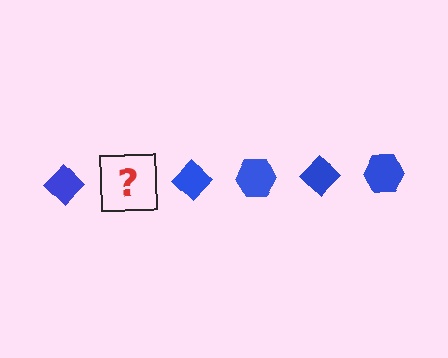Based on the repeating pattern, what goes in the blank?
The blank should be a blue hexagon.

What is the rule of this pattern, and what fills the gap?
The rule is that the pattern cycles through diamond, hexagon shapes in blue. The gap should be filled with a blue hexagon.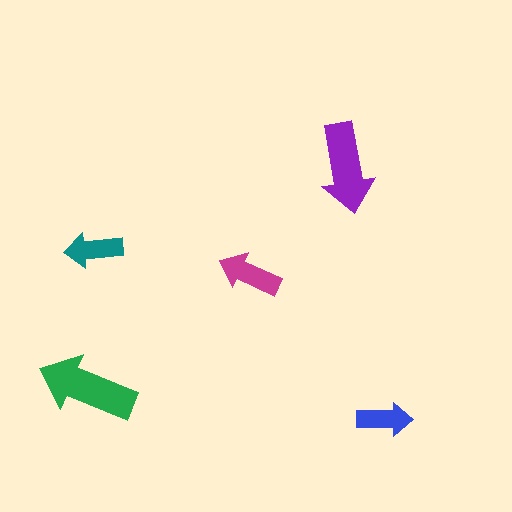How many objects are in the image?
There are 5 objects in the image.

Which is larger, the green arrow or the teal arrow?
The green one.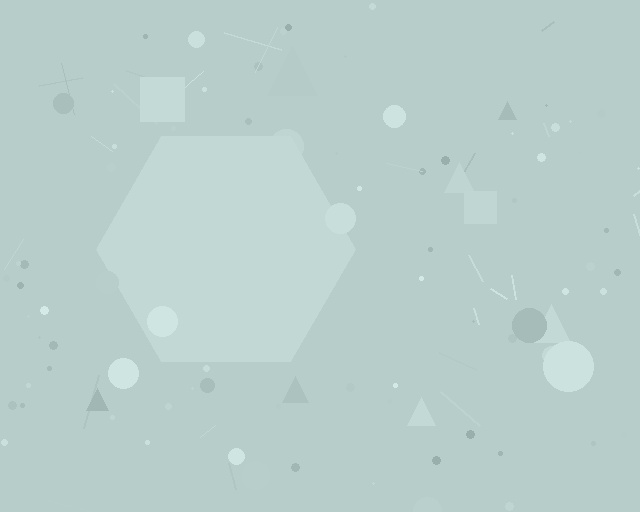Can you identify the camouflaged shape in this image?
The camouflaged shape is a hexagon.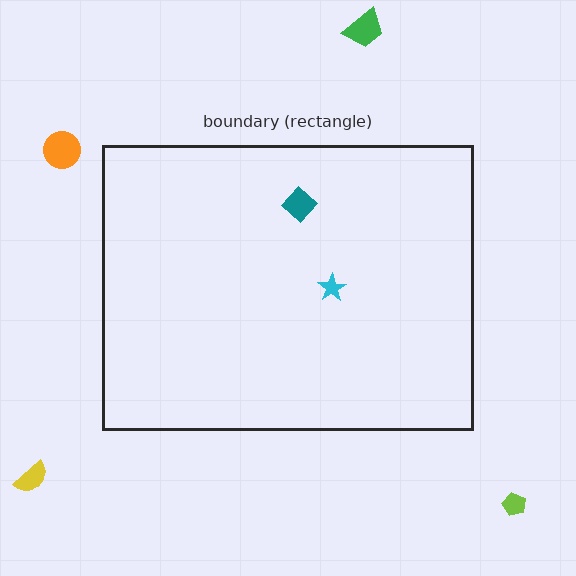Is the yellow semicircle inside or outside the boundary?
Outside.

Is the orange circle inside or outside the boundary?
Outside.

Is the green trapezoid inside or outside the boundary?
Outside.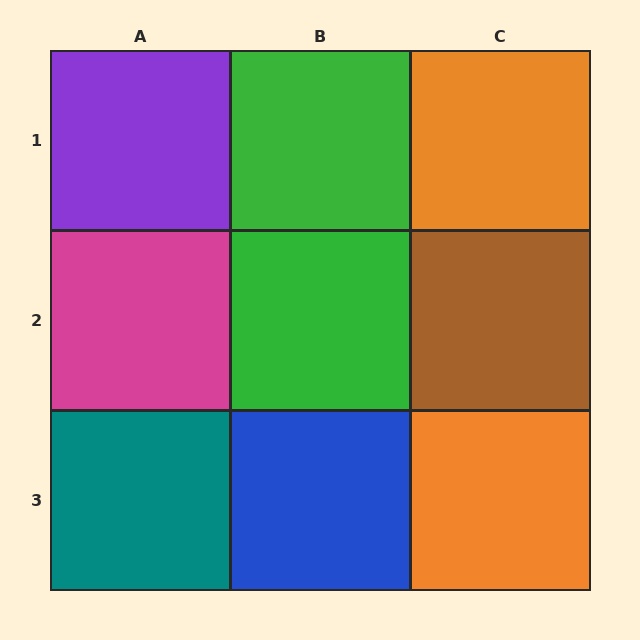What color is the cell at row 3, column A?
Teal.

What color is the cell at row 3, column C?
Orange.